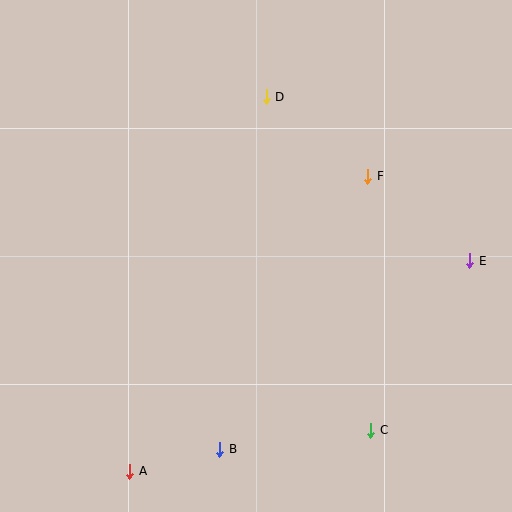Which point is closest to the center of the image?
Point F at (368, 176) is closest to the center.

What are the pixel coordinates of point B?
Point B is at (220, 449).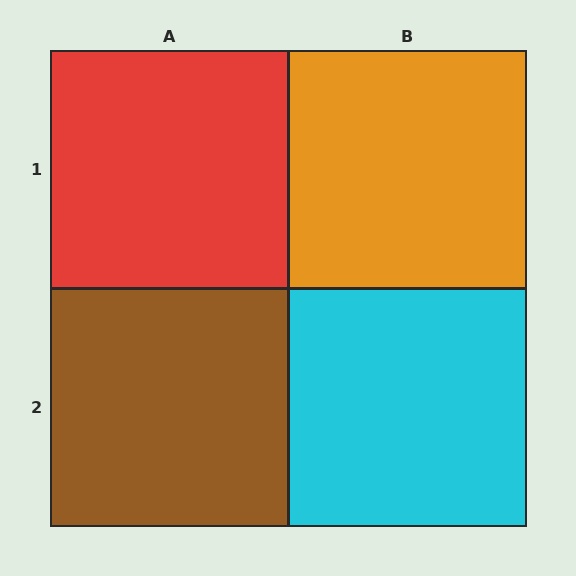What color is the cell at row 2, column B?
Cyan.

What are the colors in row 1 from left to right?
Red, orange.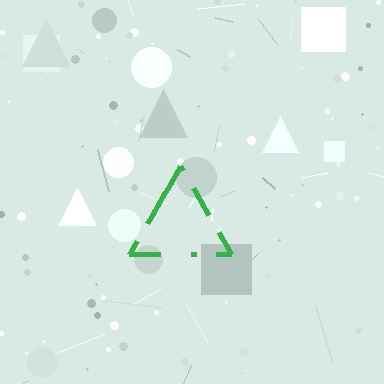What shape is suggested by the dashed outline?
The dashed outline suggests a triangle.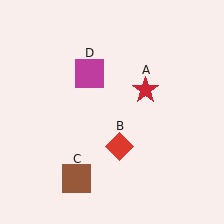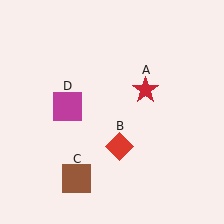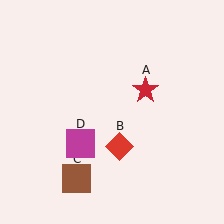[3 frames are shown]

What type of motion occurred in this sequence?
The magenta square (object D) rotated counterclockwise around the center of the scene.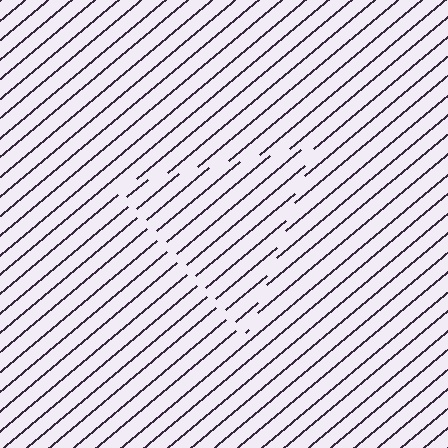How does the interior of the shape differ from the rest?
The interior of the shape contains the same grating, shifted by half a period — the contour is defined by the phase discontinuity where line-ends from the inner and outer gratings abut.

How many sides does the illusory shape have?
3 sides — the line-ends trace a triangle.